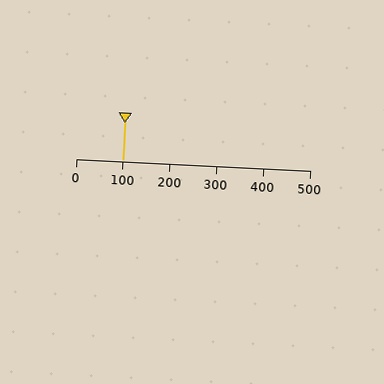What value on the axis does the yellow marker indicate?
The marker indicates approximately 100.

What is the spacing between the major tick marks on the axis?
The major ticks are spaced 100 apart.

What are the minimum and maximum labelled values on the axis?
The axis runs from 0 to 500.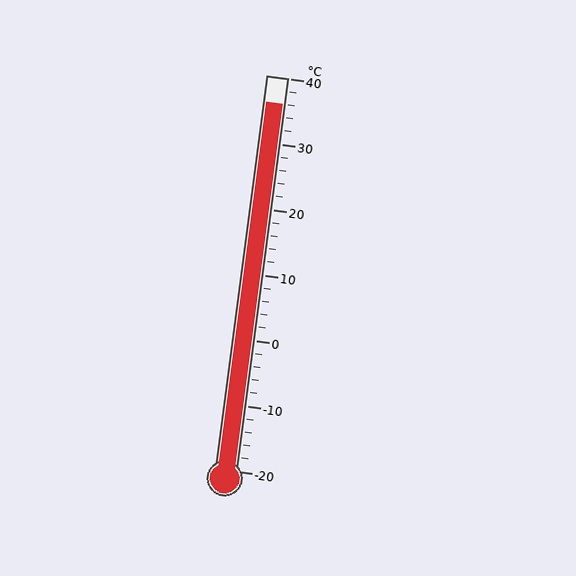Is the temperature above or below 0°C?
The temperature is above 0°C.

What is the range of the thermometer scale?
The thermometer scale ranges from -20°C to 40°C.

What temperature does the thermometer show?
The thermometer shows approximately 36°C.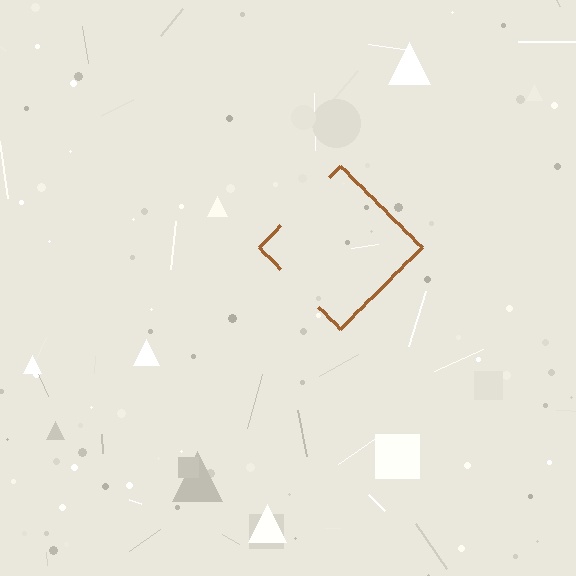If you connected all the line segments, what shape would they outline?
They would outline a diamond.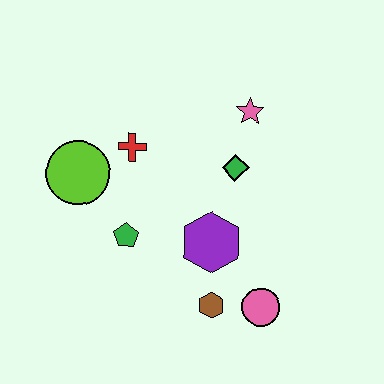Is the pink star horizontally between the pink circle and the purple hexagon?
Yes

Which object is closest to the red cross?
The lime circle is closest to the red cross.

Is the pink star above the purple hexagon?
Yes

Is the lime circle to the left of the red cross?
Yes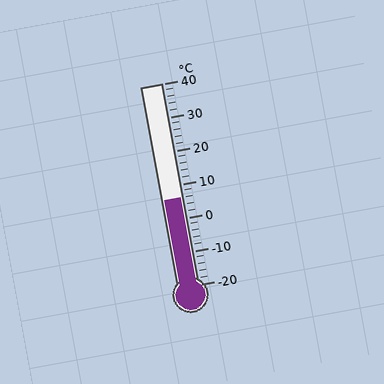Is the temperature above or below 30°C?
The temperature is below 30°C.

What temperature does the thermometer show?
The thermometer shows approximately 6°C.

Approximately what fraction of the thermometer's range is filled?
The thermometer is filled to approximately 45% of its range.